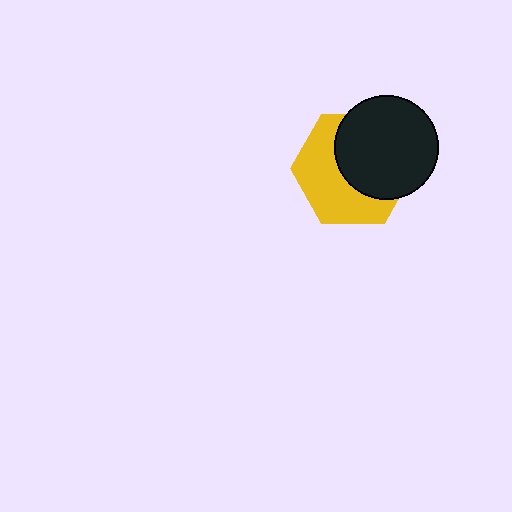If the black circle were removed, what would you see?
You would see the complete yellow hexagon.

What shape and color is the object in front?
The object in front is a black circle.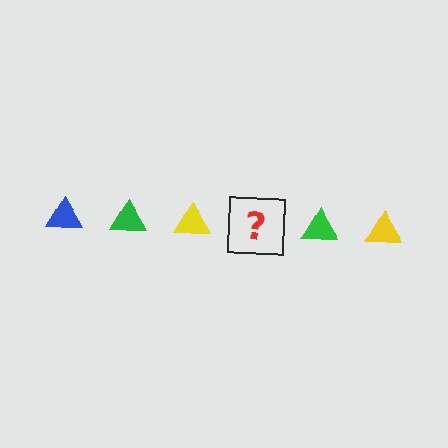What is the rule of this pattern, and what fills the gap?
The rule is that the pattern cycles through blue, green, yellow triangles. The gap should be filled with a blue triangle.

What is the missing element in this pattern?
The missing element is a blue triangle.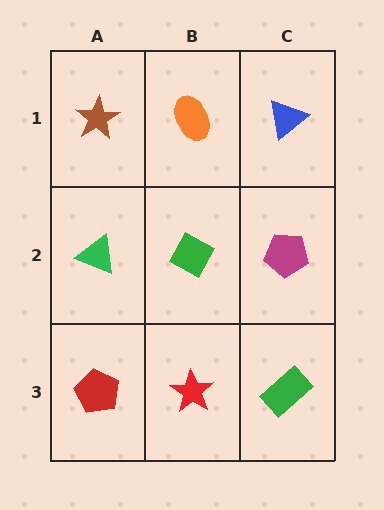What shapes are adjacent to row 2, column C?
A blue triangle (row 1, column C), a green rectangle (row 3, column C), a green diamond (row 2, column B).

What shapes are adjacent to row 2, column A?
A brown star (row 1, column A), a red pentagon (row 3, column A), a green diamond (row 2, column B).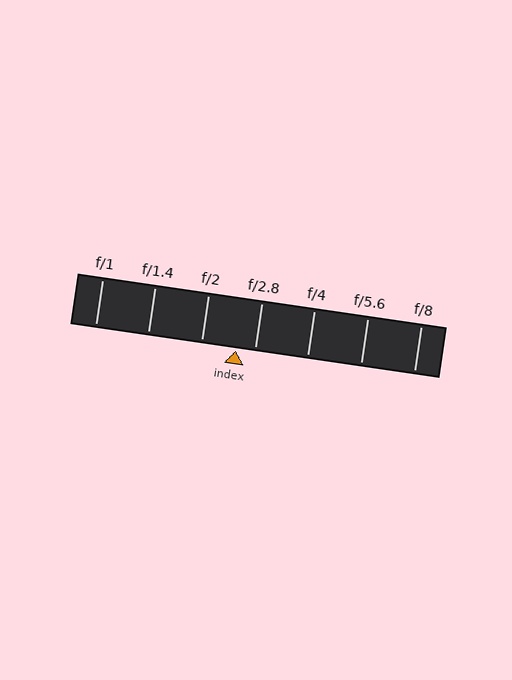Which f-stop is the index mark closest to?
The index mark is closest to f/2.8.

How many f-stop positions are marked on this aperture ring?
There are 7 f-stop positions marked.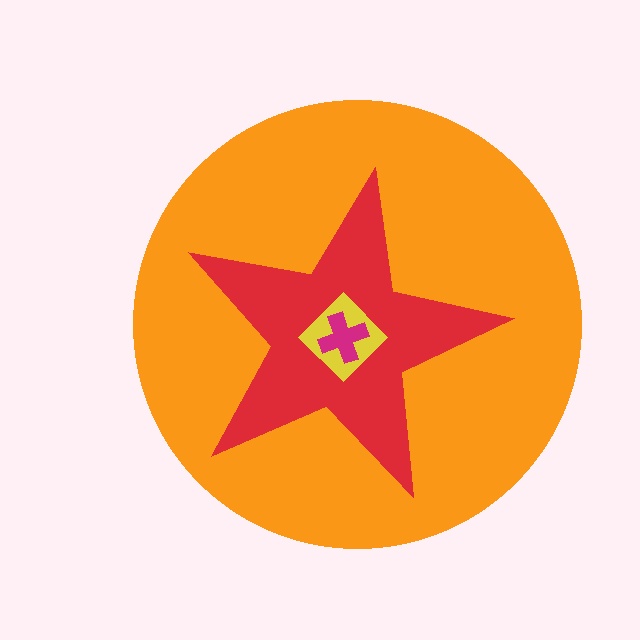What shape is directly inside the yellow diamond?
The magenta cross.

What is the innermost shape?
The magenta cross.